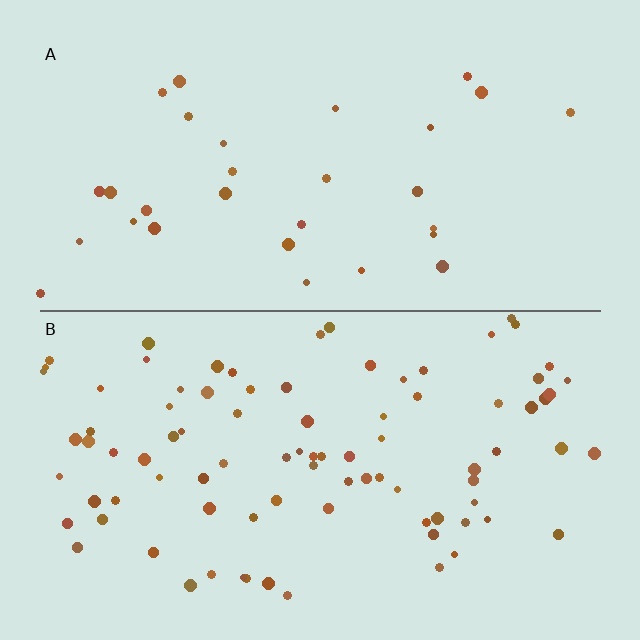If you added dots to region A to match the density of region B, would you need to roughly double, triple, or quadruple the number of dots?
Approximately triple.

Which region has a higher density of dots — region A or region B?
B (the bottom).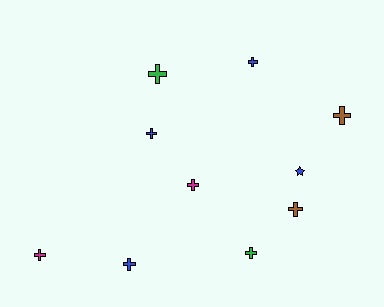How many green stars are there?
There are no green stars.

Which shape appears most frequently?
Cross, with 9 objects.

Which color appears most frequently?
Blue, with 4 objects.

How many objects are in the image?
There are 10 objects.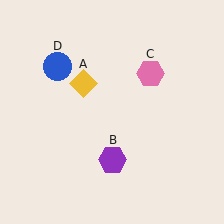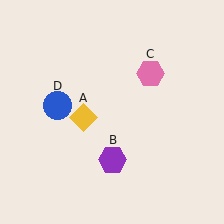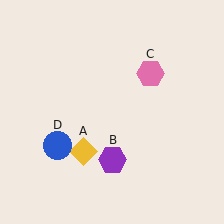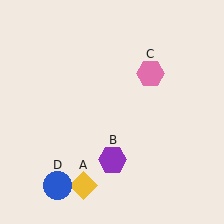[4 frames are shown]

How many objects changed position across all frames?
2 objects changed position: yellow diamond (object A), blue circle (object D).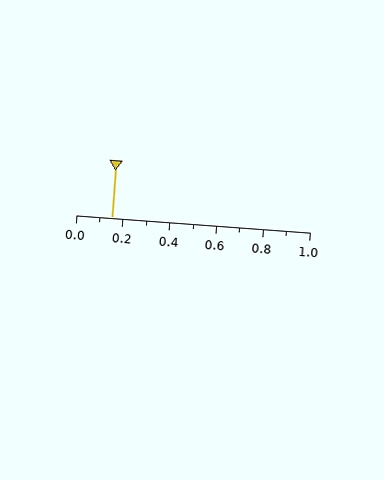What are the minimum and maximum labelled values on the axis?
The axis runs from 0.0 to 1.0.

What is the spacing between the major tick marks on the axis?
The major ticks are spaced 0.2 apart.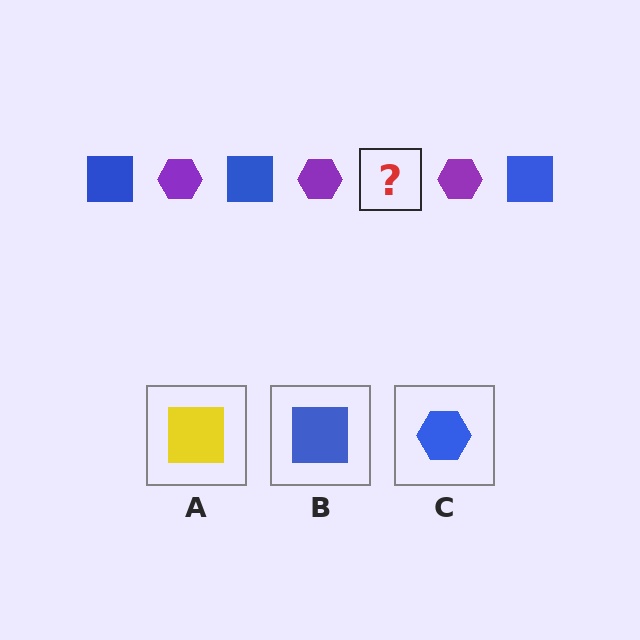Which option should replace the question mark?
Option B.